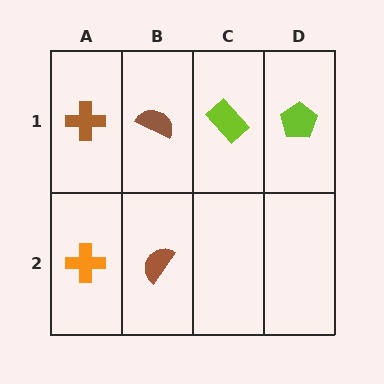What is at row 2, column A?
An orange cross.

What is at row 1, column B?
A brown semicircle.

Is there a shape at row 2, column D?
No, that cell is empty.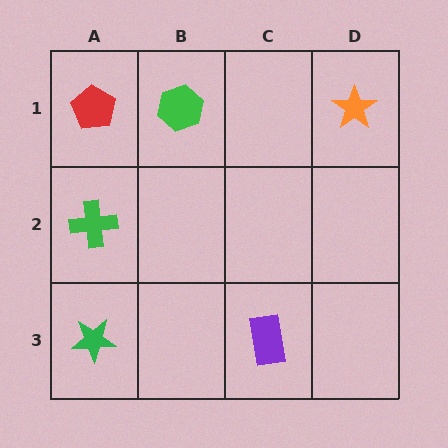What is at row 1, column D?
An orange star.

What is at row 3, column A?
A green star.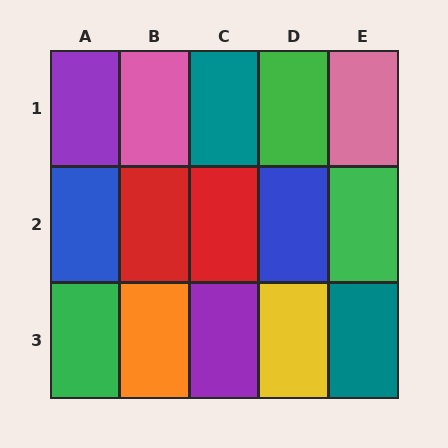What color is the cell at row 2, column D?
Blue.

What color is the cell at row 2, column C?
Red.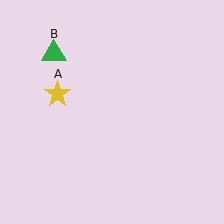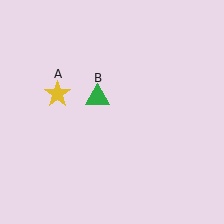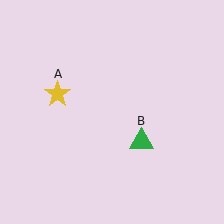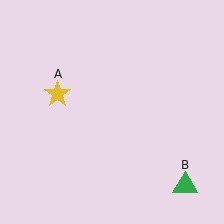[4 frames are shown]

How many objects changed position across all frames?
1 object changed position: green triangle (object B).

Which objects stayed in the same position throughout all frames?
Yellow star (object A) remained stationary.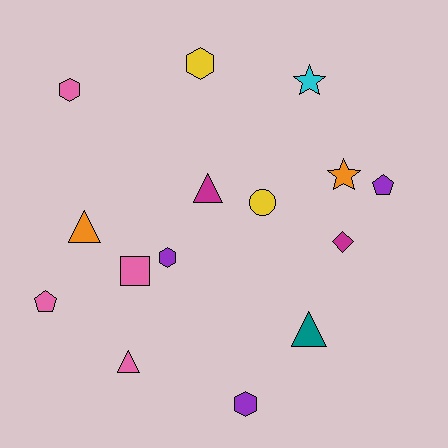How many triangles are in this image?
There are 4 triangles.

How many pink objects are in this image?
There are 4 pink objects.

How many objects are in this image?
There are 15 objects.